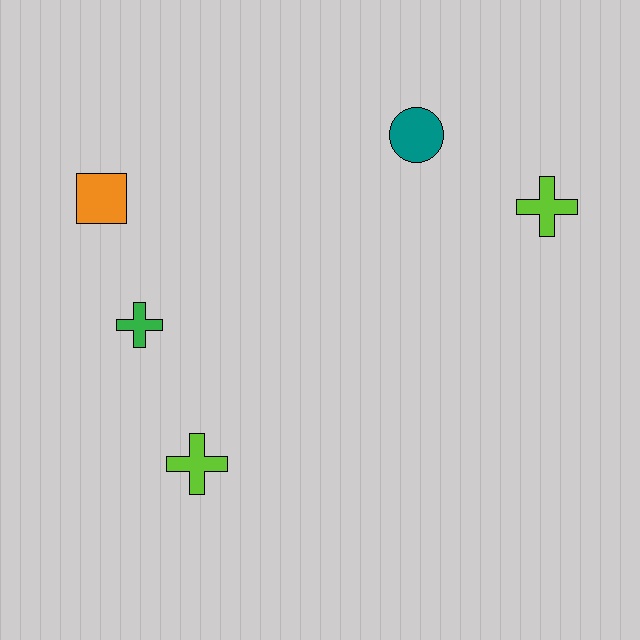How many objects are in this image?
There are 5 objects.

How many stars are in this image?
There are no stars.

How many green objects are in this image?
There is 1 green object.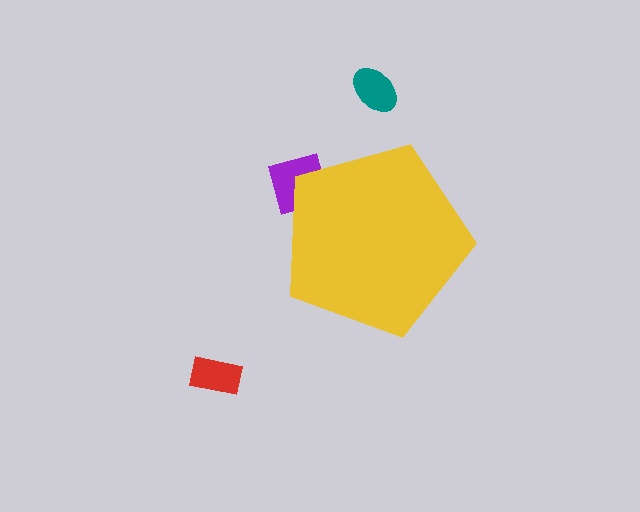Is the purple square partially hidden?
Yes, the purple square is partially hidden behind the yellow pentagon.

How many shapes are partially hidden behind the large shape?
1 shape is partially hidden.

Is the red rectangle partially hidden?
No, the red rectangle is fully visible.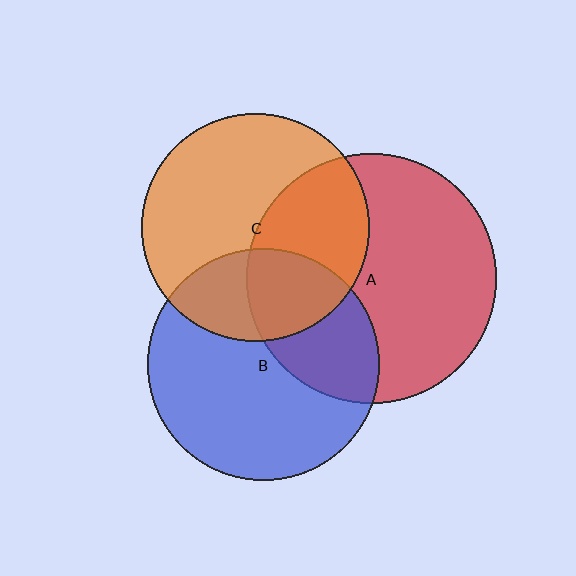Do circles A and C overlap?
Yes.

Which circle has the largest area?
Circle A (red).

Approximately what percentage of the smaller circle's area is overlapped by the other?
Approximately 40%.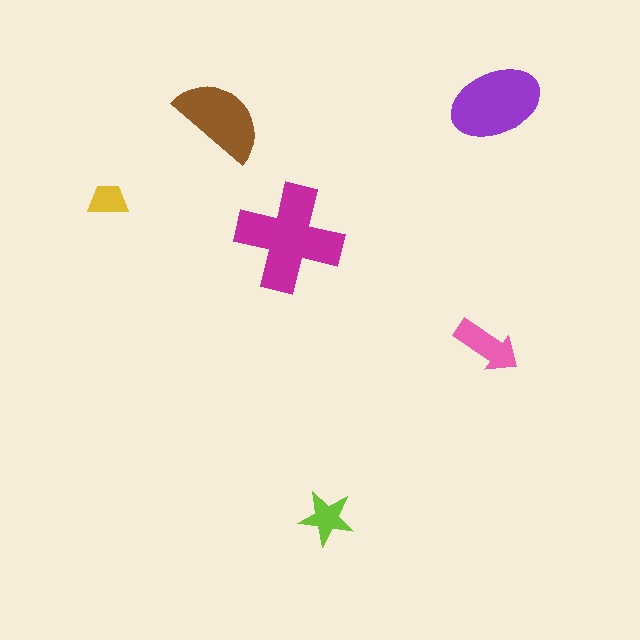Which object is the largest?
The magenta cross.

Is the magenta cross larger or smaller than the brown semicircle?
Larger.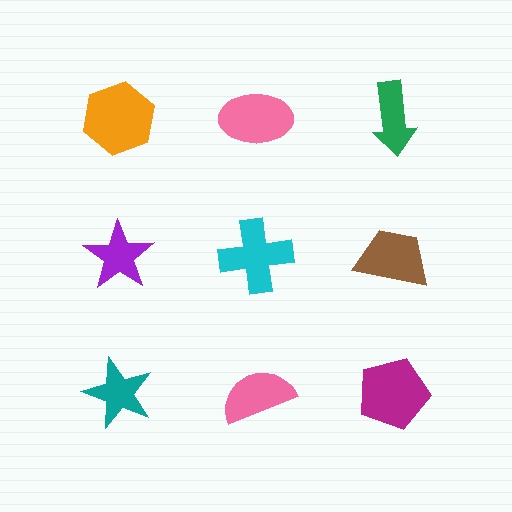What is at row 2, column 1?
A purple star.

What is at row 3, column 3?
A magenta pentagon.